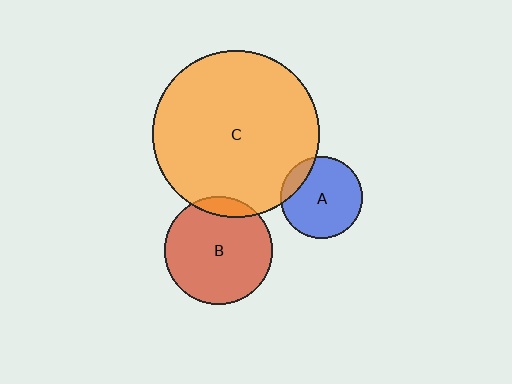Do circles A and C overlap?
Yes.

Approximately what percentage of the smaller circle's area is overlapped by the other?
Approximately 15%.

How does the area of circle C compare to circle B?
Approximately 2.4 times.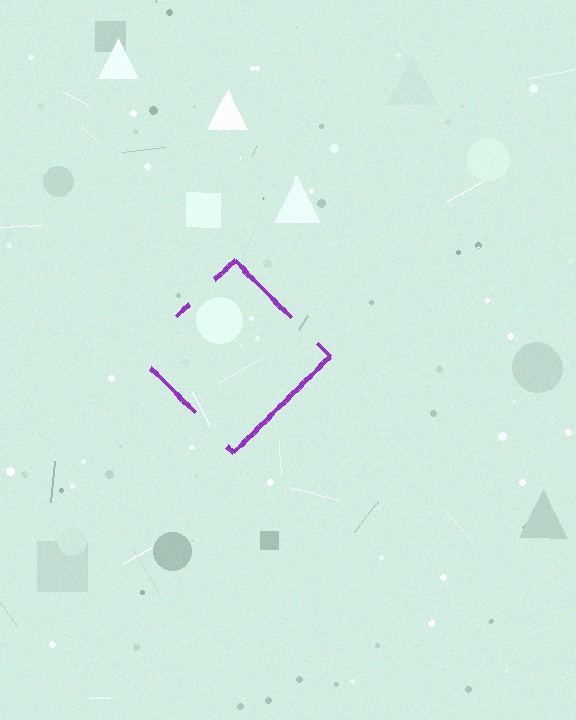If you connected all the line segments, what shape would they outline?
They would outline a diamond.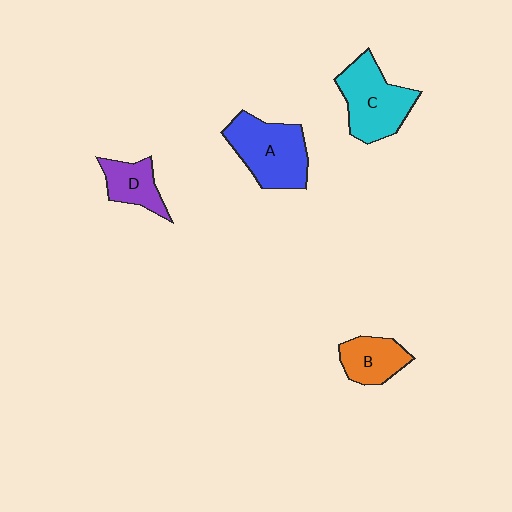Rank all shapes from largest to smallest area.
From largest to smallest: A (blue), C (cyan), B (orange), D (purple).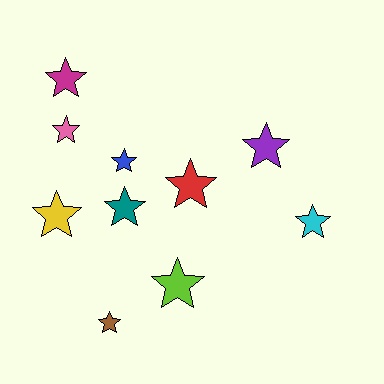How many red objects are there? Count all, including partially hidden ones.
There is 1 red object.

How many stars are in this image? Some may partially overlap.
There are 10 stars.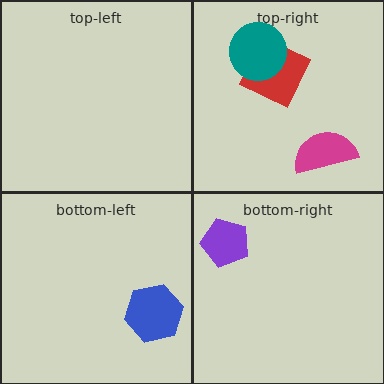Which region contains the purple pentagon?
The bottom-right region.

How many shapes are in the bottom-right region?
1.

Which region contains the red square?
The top-right region.